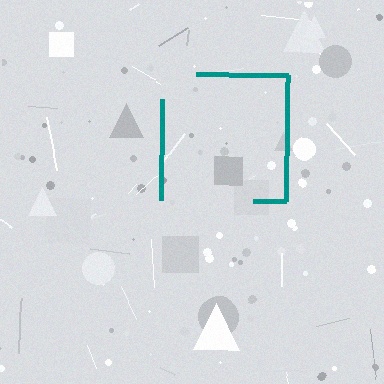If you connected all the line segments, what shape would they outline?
They would outline a square.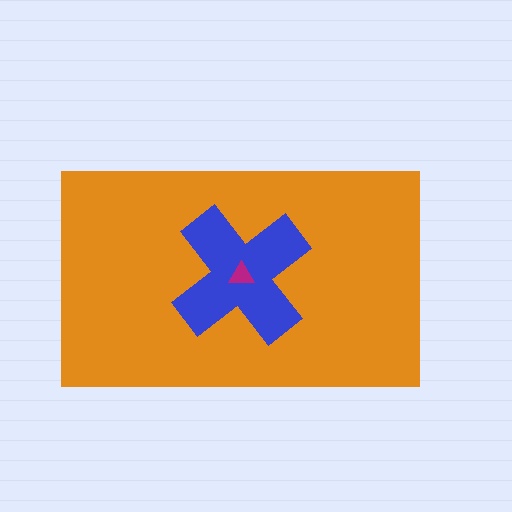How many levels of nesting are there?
3.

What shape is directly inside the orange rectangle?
The blue cross.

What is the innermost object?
The magenta triangle.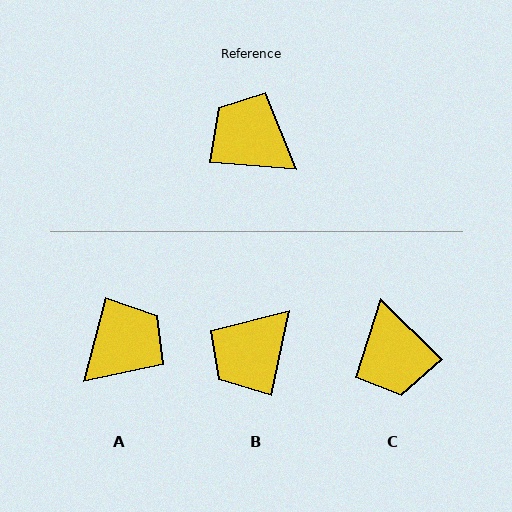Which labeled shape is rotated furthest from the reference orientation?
C, about 140 degrees away.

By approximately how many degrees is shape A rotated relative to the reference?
Approximately 100 degrees clockwise.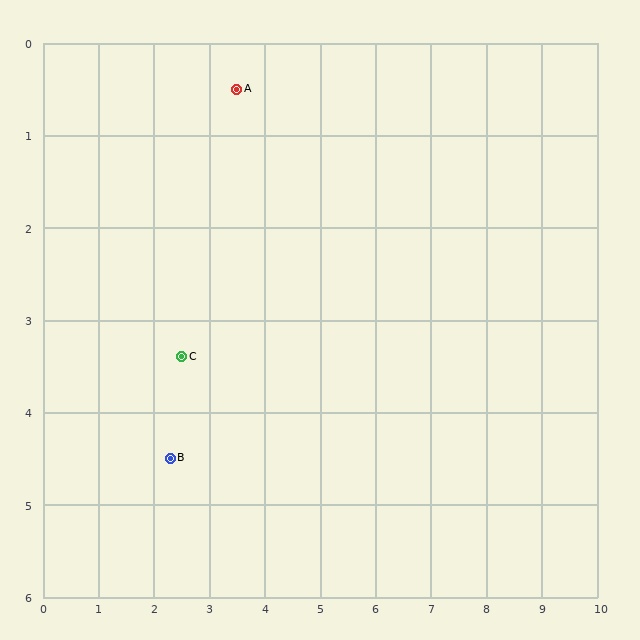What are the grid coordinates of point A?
Point A is at approximately (3.5, 0.5).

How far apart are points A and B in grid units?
Points A and B are about 4.2 grid units apart.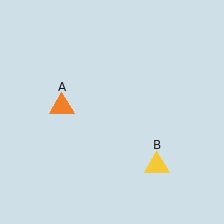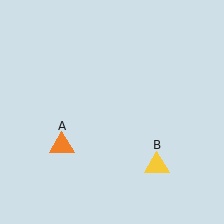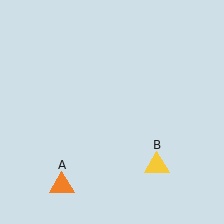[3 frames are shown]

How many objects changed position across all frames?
1 object changed position: orange triangle (object A).